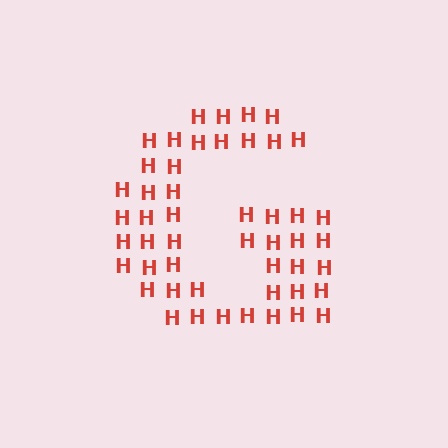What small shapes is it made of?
It is made of small letter H's.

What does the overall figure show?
The overall figure shows the letter G.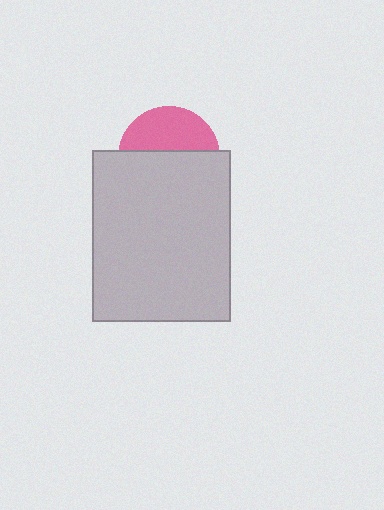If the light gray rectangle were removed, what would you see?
You would see the complete pink circle.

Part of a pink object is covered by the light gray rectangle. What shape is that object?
It is a circle.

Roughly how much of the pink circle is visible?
A small part of it is visible (roughly 41%).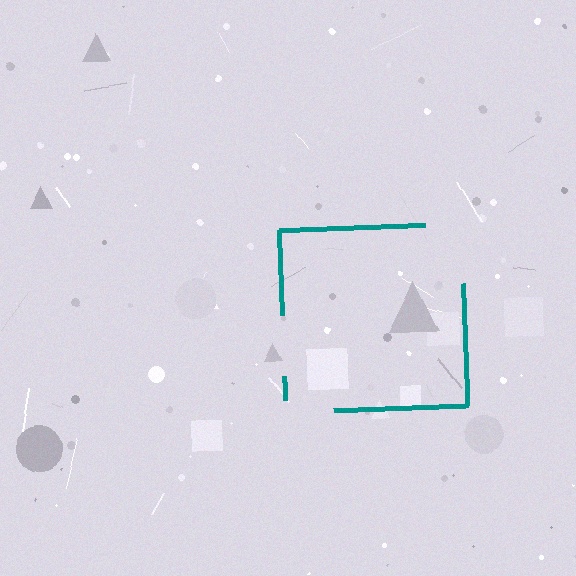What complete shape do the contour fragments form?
The contour fragments form a square.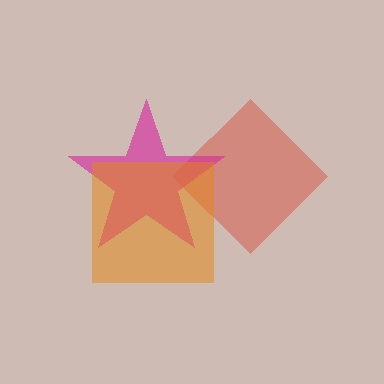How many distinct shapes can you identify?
There are 3 distinct shapes: a red diamond, a magenta star, an orange square.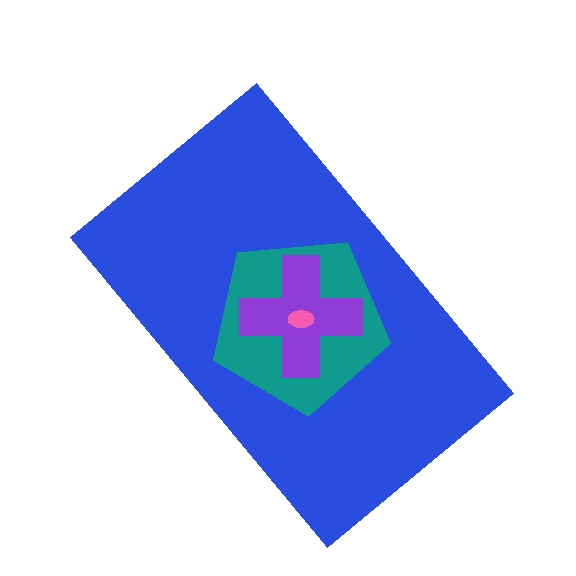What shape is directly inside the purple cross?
The pink ellipse.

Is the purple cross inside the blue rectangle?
Yes.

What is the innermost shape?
The pink ellipse.